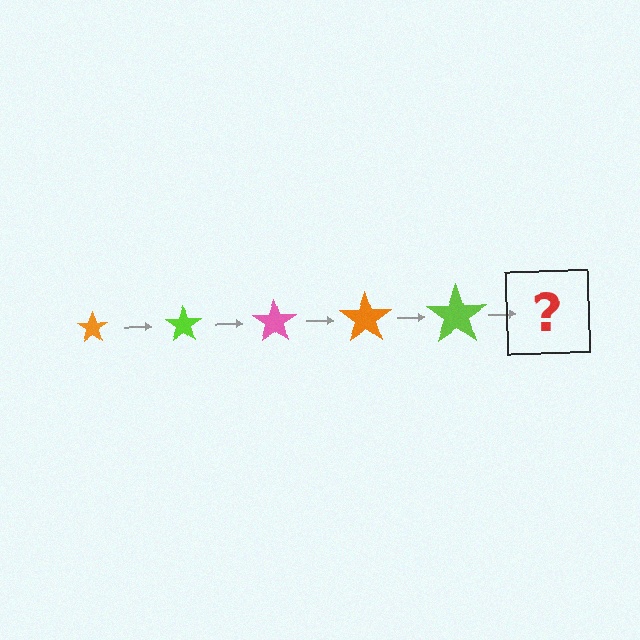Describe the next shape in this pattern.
It should be a pink star, larger than the previous one.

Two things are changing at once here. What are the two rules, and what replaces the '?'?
The two rules are that the star grows larger each step and the color cycles through orange, lime, and pink. The '?' should be a pink star, larger than the previous one.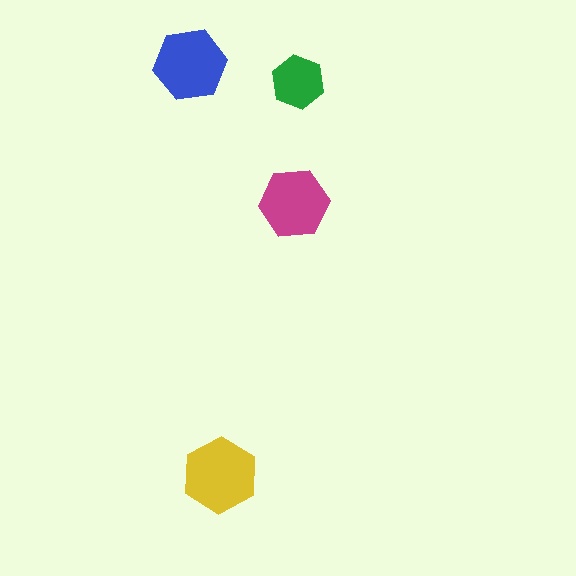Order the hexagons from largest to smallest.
the yellow one, the blue one, the magenta one, the green one.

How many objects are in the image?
There are 4 objects in the image.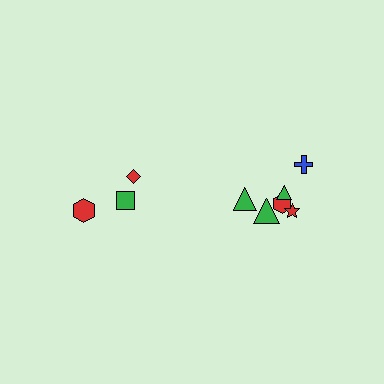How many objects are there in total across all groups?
There are 9 objects.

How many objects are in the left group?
There are 3 objects.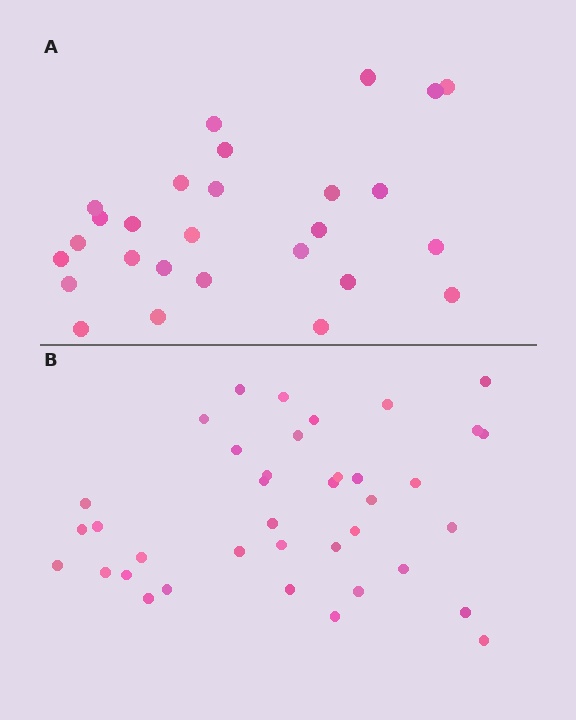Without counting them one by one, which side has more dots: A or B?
Region B (the bottom region) has more dots.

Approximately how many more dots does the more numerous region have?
Region B has roughly 12 or so more dots than region A.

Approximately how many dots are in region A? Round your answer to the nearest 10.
About 30 dots. (The exact count is 27, which rounds to 30.)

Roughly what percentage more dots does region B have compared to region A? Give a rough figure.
About 40% more.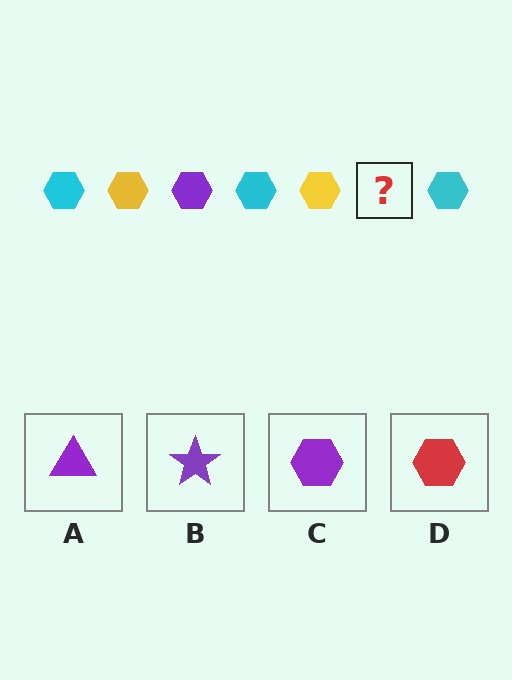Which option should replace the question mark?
Option C.